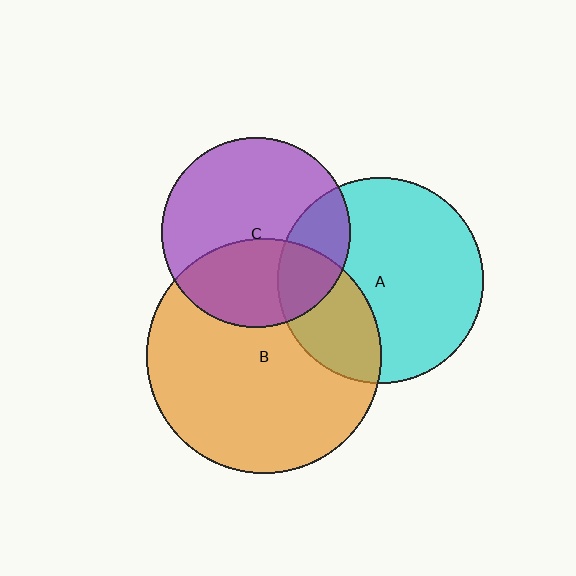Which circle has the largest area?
Circle B (orange).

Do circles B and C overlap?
Yes.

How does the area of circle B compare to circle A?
Approximately 1.3 times.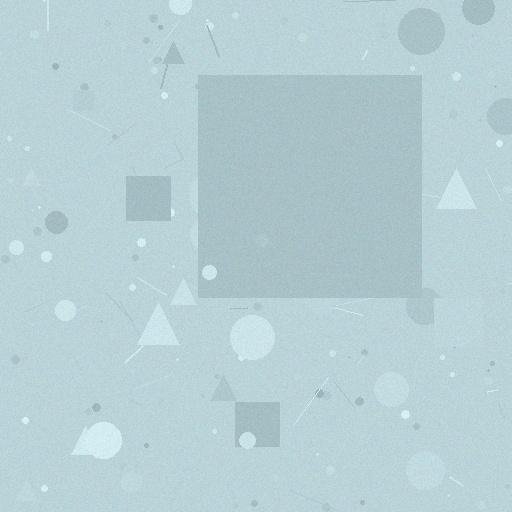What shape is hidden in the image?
A square is hidden in the image.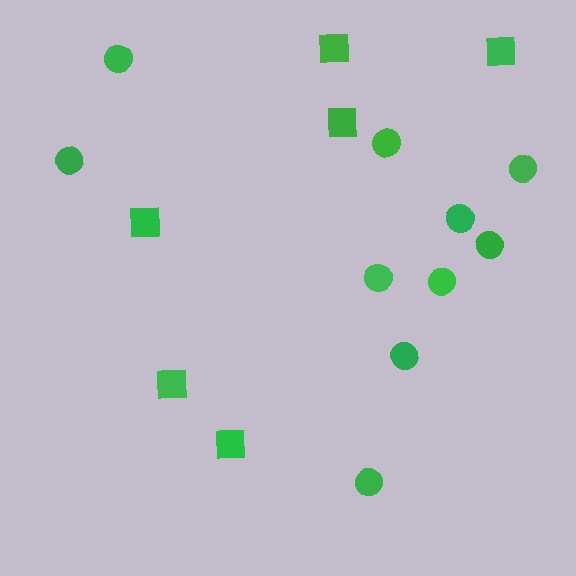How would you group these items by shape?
There are 2 groups: one group of squares (6) and one group of circles (10).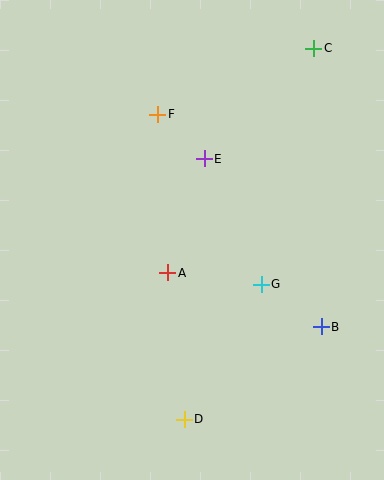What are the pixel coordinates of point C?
Point C is at (314, 48).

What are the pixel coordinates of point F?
Point F is at (158, 114).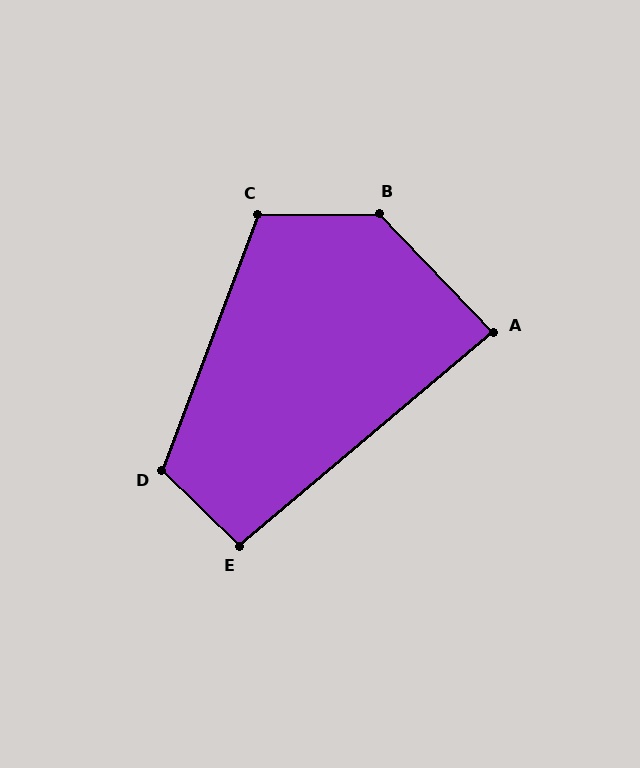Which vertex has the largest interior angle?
B, at approximately 133 degrees.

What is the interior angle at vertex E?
Approximately 96 degrees (obtuse).